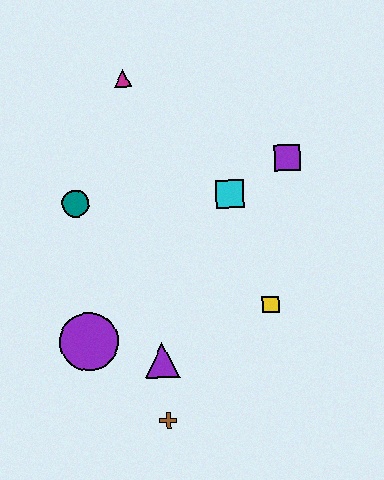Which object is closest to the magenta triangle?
The teal circle is closest to the magenta triangle.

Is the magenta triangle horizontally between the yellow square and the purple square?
No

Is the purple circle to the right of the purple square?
No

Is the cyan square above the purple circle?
Yes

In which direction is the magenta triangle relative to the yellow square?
The magenta triangle is above the yellow square.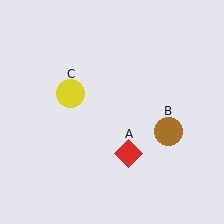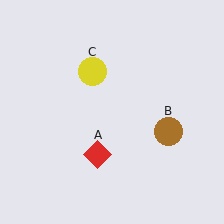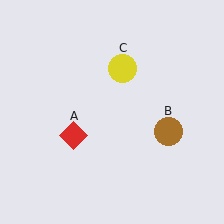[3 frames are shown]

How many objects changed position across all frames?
2 objects changed position: red diamond (object A), yellow circle (object C).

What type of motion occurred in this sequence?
The red diamond (object A), yellow circle (object C) rotated clockwise around the center of the scene.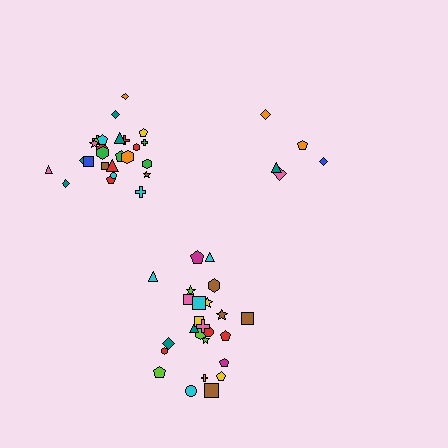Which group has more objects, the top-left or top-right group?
The top-left group.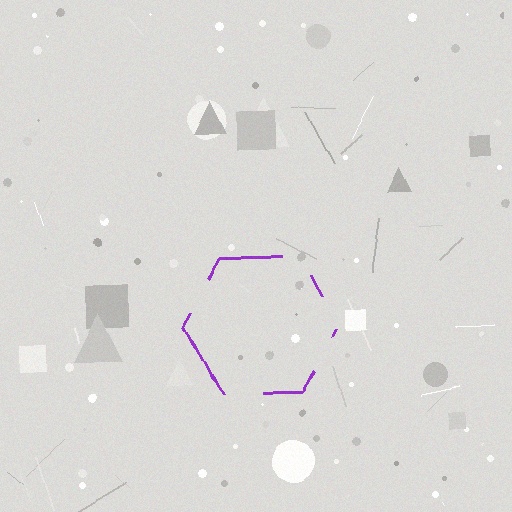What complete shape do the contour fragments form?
The contour fragments form a hexagon.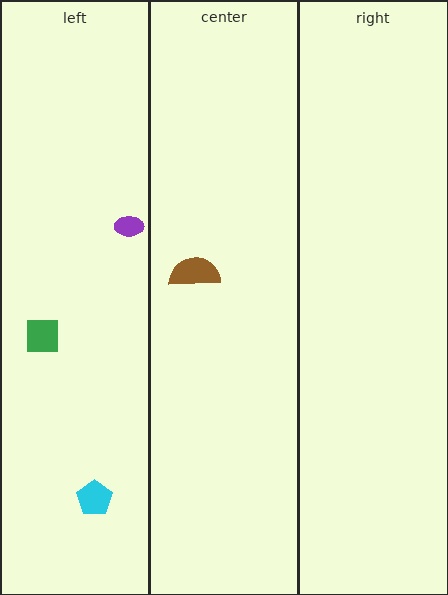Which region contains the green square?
The left region.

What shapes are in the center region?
The brown semicircle.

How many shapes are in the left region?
3.